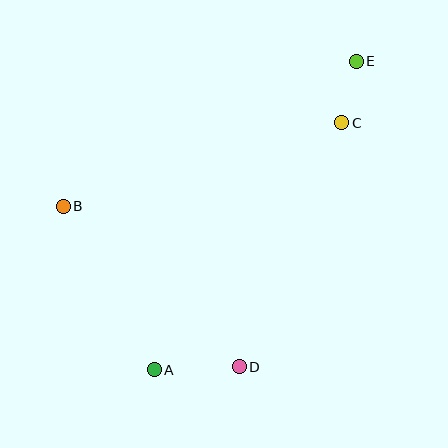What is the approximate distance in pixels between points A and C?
The distance between A and C is approximately 310 pixels.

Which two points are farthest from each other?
Points A and E are farthest from each other.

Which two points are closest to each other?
Points C and E are closest to each other.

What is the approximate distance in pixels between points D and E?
The distance between D and E is approximately 327 pixels.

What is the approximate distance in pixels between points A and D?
The distance between A and D is approximately 85 pixels.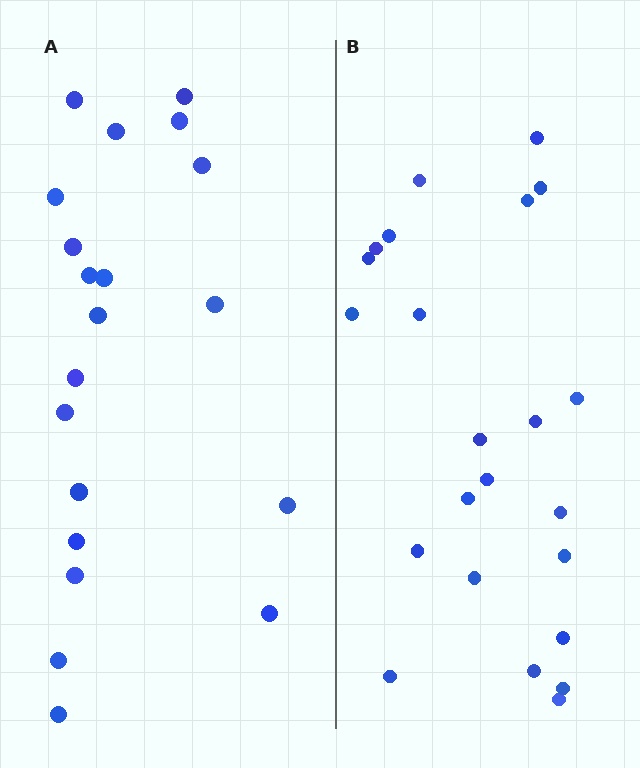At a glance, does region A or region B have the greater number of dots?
Region B (the right region) has more dots.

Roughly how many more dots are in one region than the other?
Region B has just a few more — roughly 2 or 3 more dots than region A.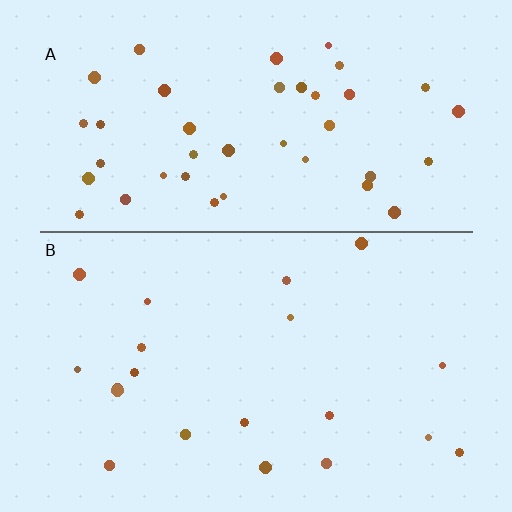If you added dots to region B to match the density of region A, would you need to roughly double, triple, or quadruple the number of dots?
Approximately double.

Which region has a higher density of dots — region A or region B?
A (the top).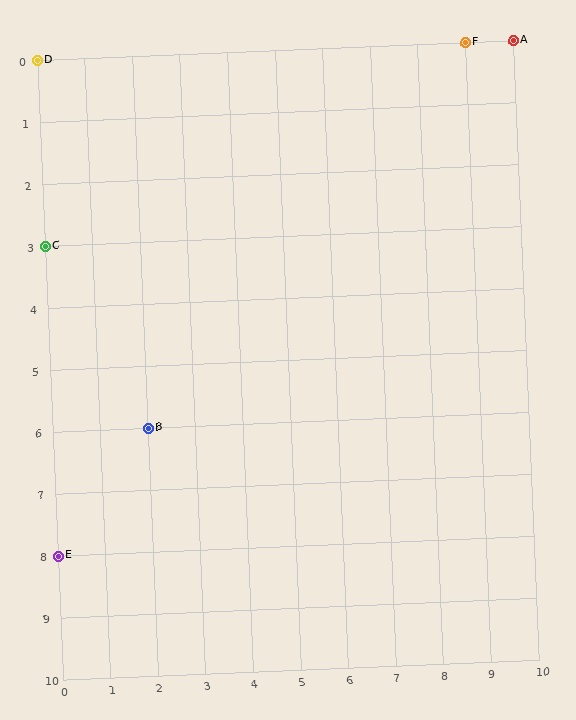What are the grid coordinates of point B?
Point B is at grid coordinates (2, 6).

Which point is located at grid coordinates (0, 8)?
Point E is at (0, 8).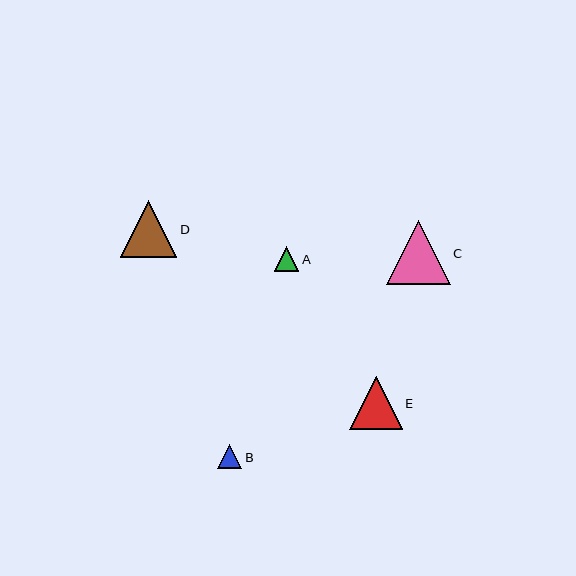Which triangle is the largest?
Triangle C is the largest with a size of approximately 64 pixels.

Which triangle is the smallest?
Triangle B is the smallest with a size of approximately 24 pixels.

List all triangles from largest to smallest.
From largest to smallest: C, D, E, A, B.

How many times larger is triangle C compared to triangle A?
Triangle C is approximately 2.6 times the size of triangle A.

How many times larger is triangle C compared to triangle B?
Triangle C is approximately 2.7 times the size of triangle B.